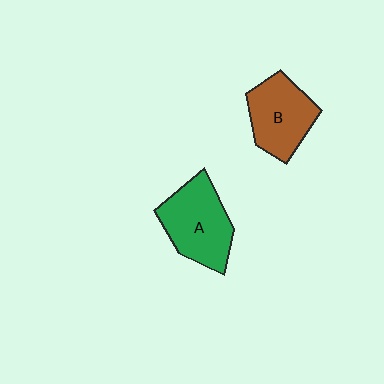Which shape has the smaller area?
Shape B (brown).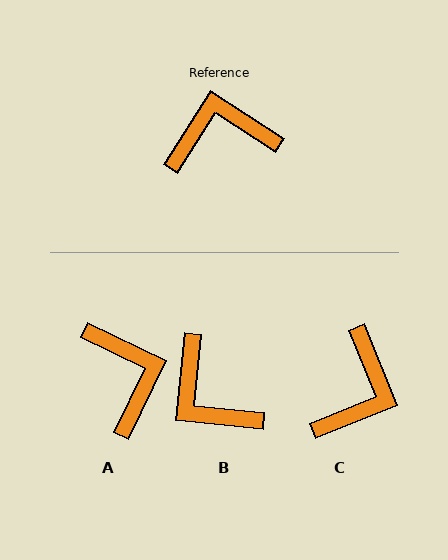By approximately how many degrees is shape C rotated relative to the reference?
Approximately 125 degrees clockwise.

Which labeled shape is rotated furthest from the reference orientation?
C, about 125 degrees away.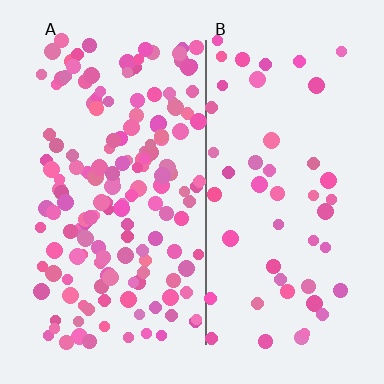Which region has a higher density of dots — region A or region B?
A (the left).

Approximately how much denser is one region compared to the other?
Approximately 3.2× — region A over region B.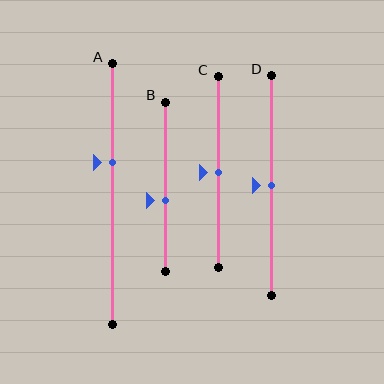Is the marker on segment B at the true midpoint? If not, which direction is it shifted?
No, the marker on segment B is shifted downward by about 8% of the segment length.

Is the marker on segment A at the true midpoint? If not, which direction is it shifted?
No, the marker on segment A is shifted upward by about 12% of the segment length.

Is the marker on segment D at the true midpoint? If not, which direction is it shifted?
Yes, the marker on segment D is at the true midpoint.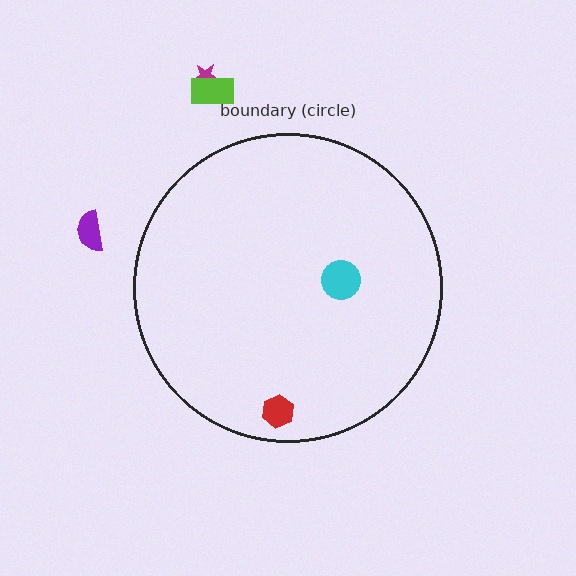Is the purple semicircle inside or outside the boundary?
Outside.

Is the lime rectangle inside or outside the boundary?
Outside.